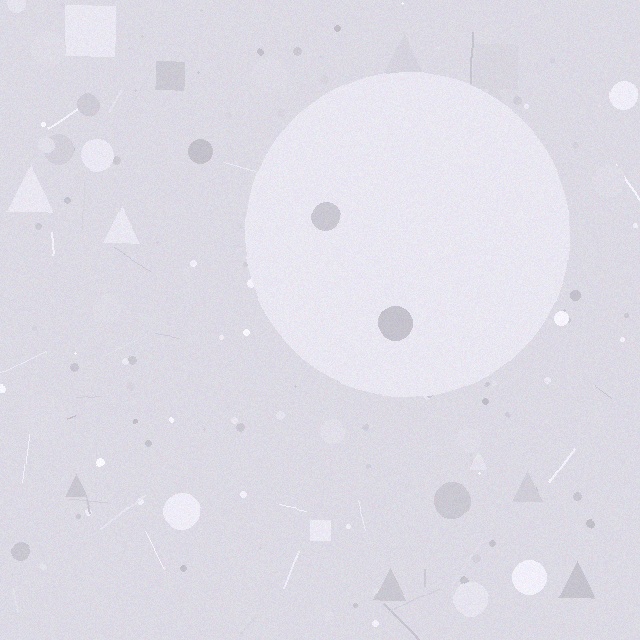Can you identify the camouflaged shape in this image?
The camouflaged shape is a circle.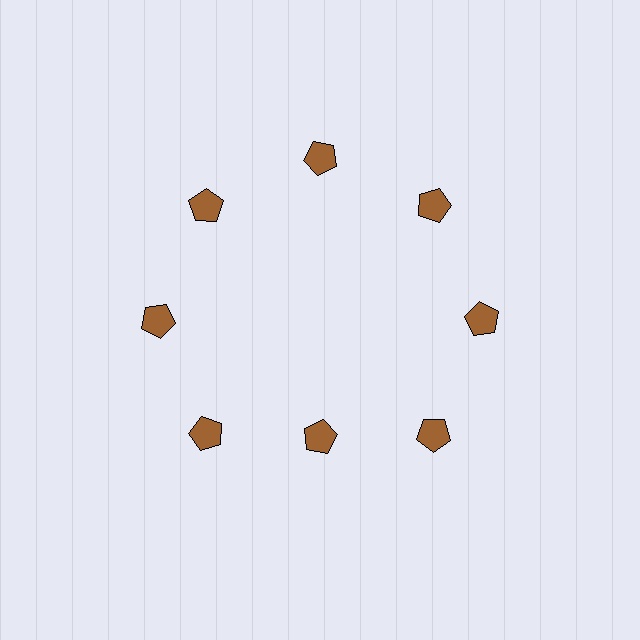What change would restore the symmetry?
The symmetry would be restored by moving it outward, back onto the ring so that all 8 pentagons sit at equal angles and equal distance from the center.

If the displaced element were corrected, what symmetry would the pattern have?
It would have 8-fold rotational symmetry — the pattern would map onto itself every 45 degrees.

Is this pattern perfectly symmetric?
No. The 8 brown pentagons are arranged in a ring, but one element near the 6 o'clock position is pulled inward toward the center, breaking the 8-fold rotational symmetry.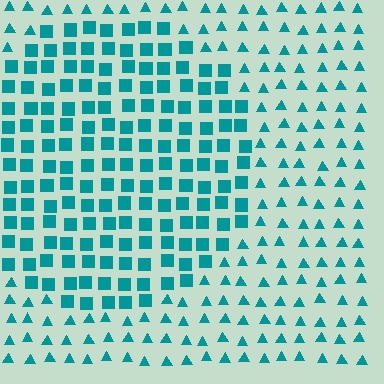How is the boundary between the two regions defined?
The boundary is defined by a change in element shape: squares inside vs. triangles outside. All elements share the same color and spacing.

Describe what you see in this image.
The image is filled with small teal elements arranged in a uniform grid. A circle-shaped region contains squares, while the surrounding area contains triangles. The boundary is defined purely by the change in element shape.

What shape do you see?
I see a circle.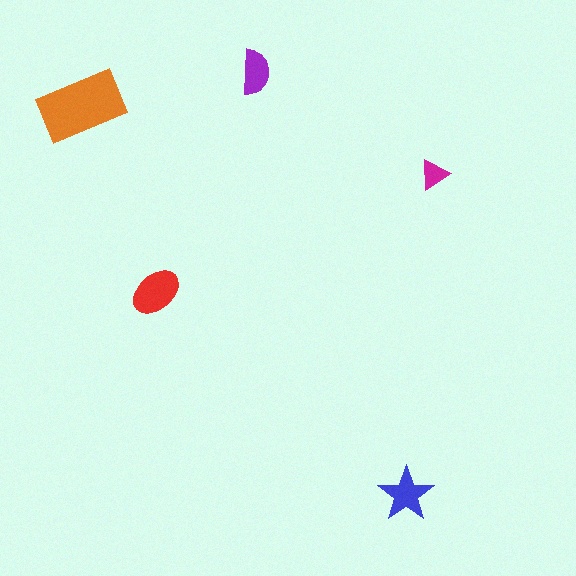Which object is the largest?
The orange rectangle.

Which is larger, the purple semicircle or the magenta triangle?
The purple semicircle.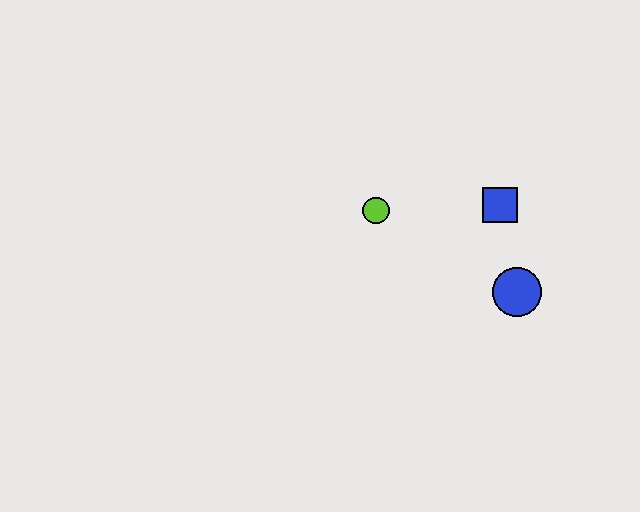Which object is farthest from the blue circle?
The lime circle is farthest from the blue circle.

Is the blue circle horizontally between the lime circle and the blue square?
No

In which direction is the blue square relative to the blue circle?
The blue square is above the blue circle.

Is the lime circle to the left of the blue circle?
Yes